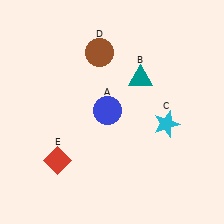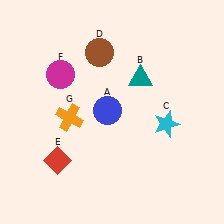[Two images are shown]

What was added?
A magenta circle (F), an orange cross (G) were added in Image 2.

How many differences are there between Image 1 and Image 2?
There are 2 differences between the two images.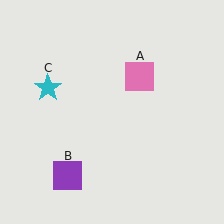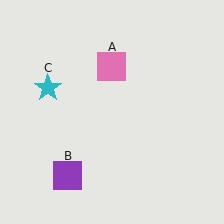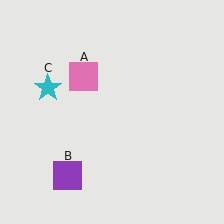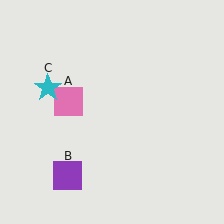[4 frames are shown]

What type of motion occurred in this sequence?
The pink square (object A) rotated counterclockwise around the center of the scene.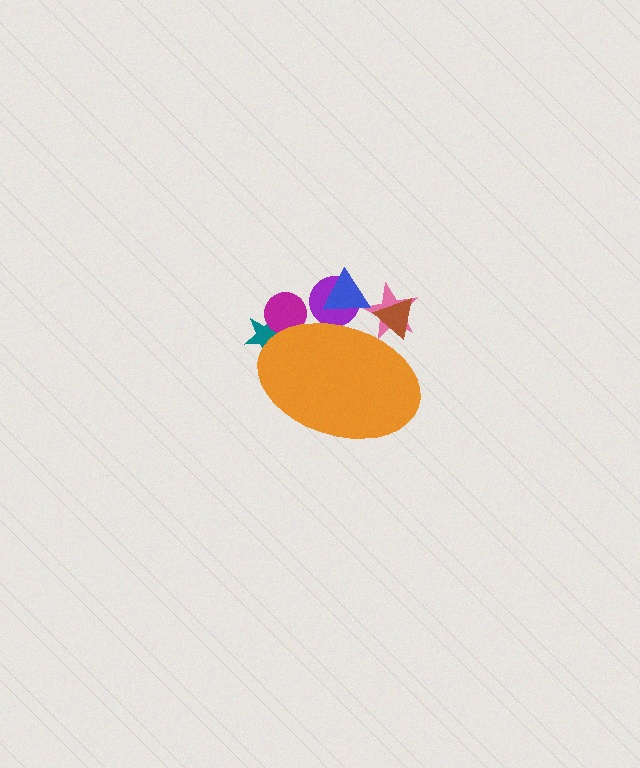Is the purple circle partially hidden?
Yes, the purple circle is partially hidden behind the orange ellipse.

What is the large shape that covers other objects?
An orange ellipse.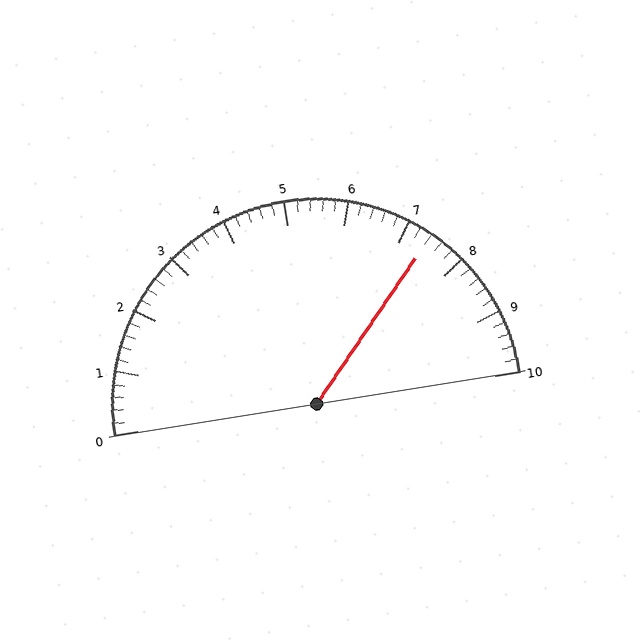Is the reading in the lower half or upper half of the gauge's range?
The reading is in the upper half of the range (0 to 10).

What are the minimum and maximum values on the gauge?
The gauge ranges from 0 to 10.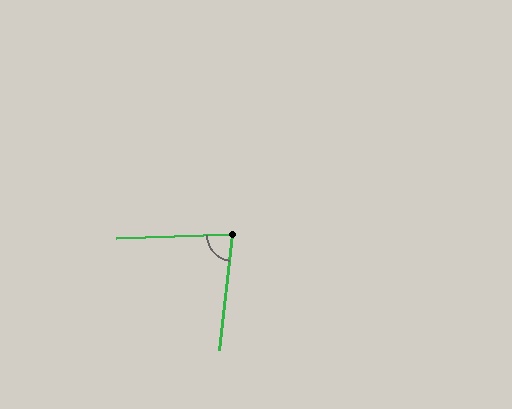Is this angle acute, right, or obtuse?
It is acute.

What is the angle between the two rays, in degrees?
Approximately 82 degrees.